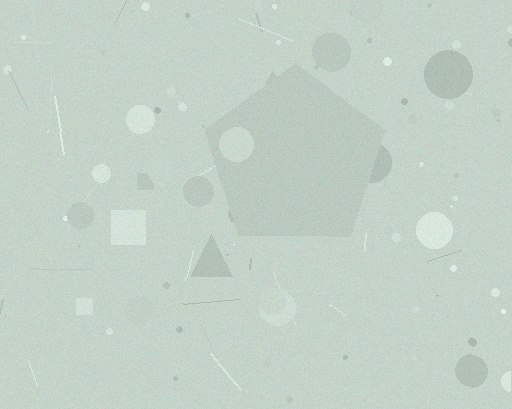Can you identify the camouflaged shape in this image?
The camouflaged shape is a pentagon.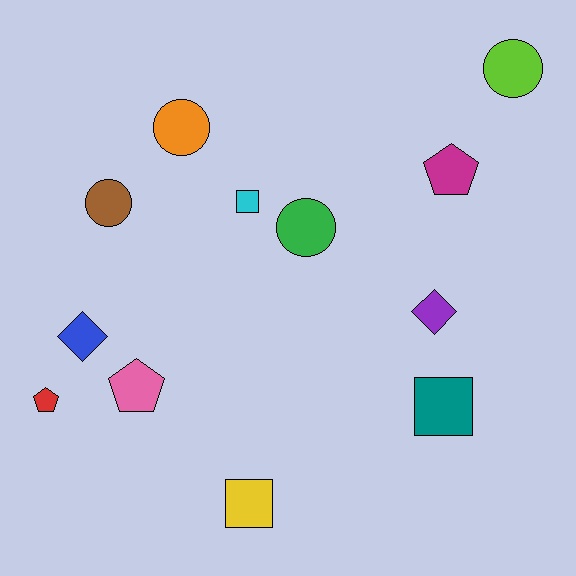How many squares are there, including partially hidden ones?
There are 3 squares.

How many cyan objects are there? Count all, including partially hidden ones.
There is 1 cyan object.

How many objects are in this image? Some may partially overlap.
There are 12 objects.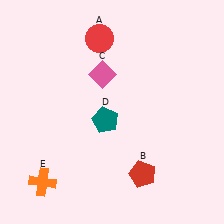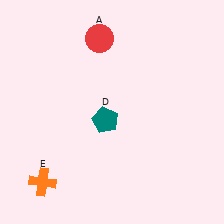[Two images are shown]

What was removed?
The pink diamond (C), the red pentagon (B) were removed in Image 2.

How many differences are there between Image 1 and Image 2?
There are 2 differences between the two images.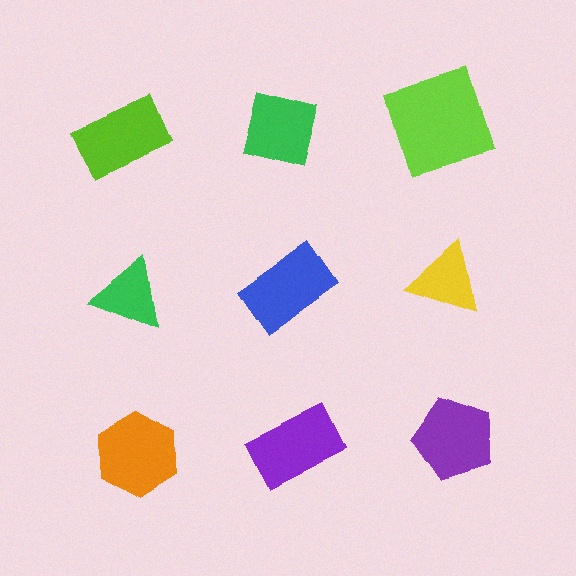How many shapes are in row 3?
3 shapes.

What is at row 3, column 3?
A purple pentagon.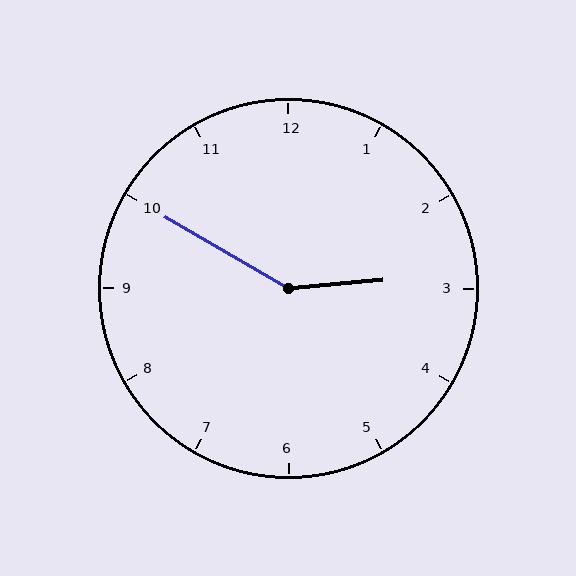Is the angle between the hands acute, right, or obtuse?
It is obtuse.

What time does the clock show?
2:50.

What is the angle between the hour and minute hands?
Approximately 145 degrees.